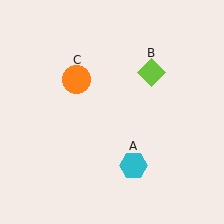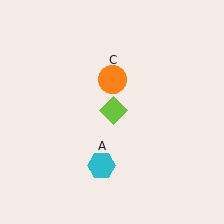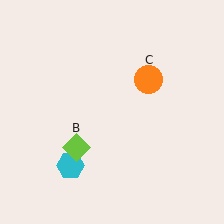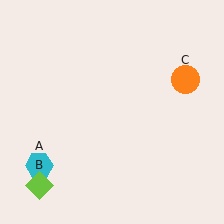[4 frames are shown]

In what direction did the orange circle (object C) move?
The orange circle (object C) moved right.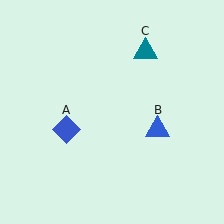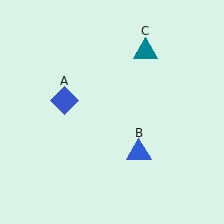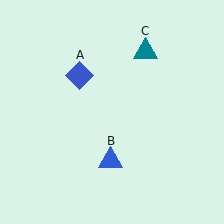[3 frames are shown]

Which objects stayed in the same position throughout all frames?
Teal triangle (object C) remained stationary.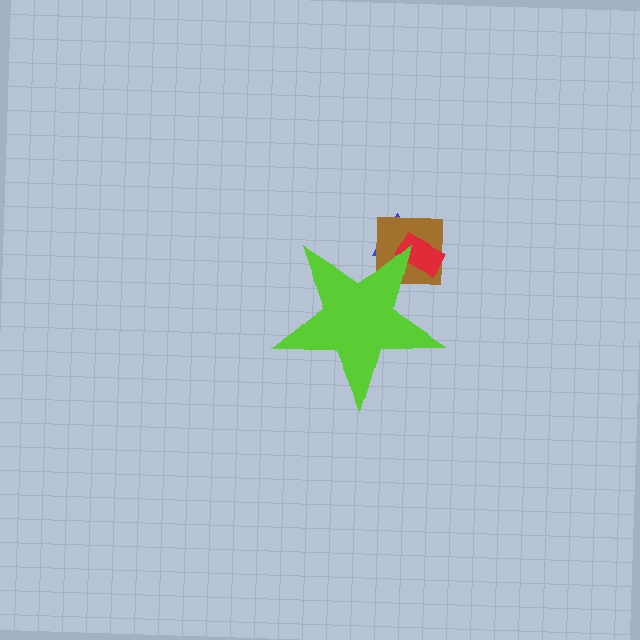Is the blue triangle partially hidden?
Yes, the blue triangle is partially hidden behind the lime star.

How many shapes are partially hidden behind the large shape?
3 shapes are partially hidden.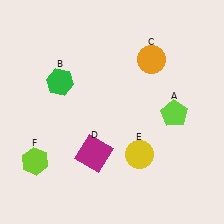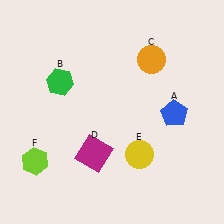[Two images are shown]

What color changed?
The pentagon (A) changed from lime in Image 1 to blue in Image 2.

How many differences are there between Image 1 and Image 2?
There is 1 difference between the two images.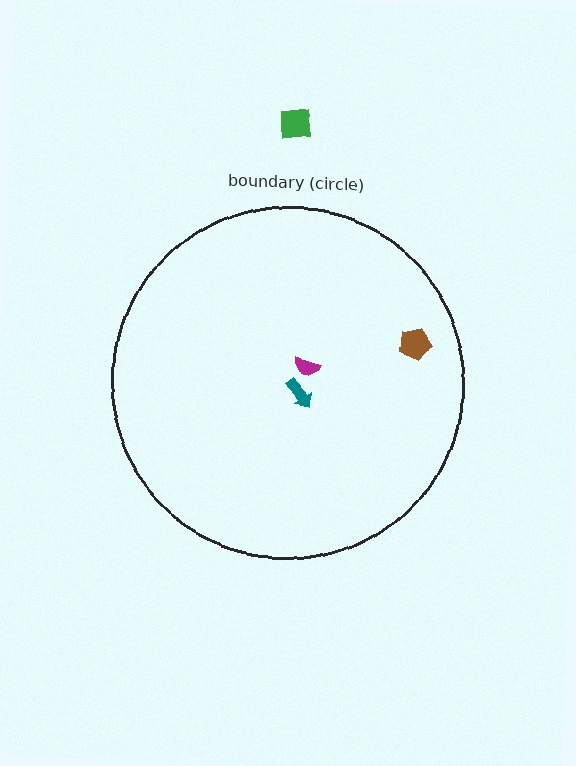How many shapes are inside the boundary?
3 inside, 1 outside.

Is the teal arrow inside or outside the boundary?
Inside.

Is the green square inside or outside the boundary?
Outside.